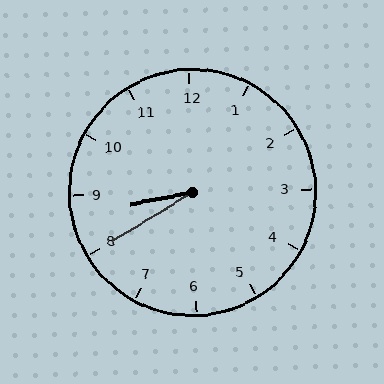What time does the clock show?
8:40.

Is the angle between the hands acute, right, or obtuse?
It is acute.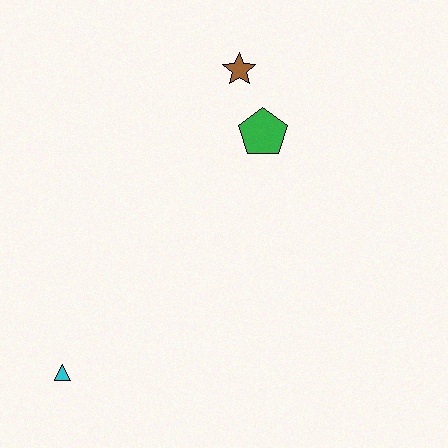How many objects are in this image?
There are 3 objects.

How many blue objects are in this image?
There are no blue objects.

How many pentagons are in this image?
There is 1 pentagon.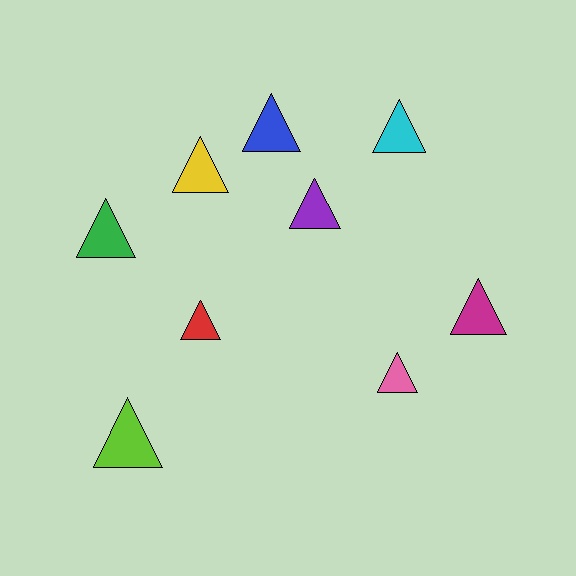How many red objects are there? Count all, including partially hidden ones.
There is 1 red object.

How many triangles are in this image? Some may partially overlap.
There are 9 triangles.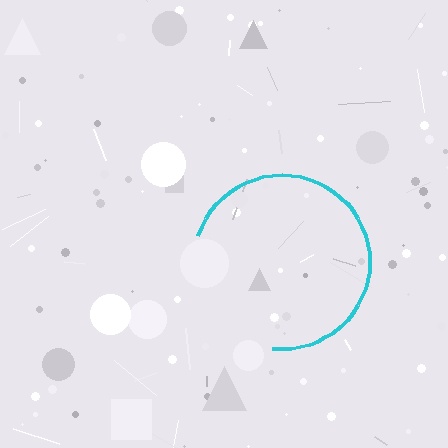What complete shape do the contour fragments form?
The contour fragments form a circle.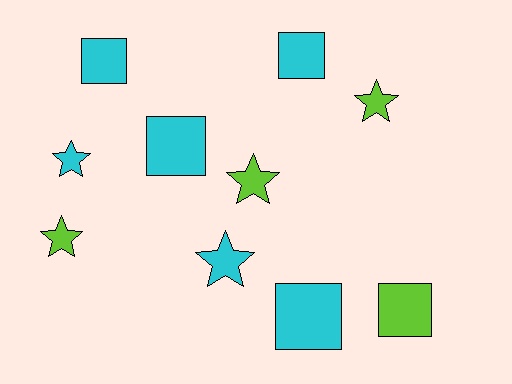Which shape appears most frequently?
Star, with 5 objects.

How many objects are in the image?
There are 10 objects.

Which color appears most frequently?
Cyan, with 6 objects.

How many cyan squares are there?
There are 4 cyan squares.